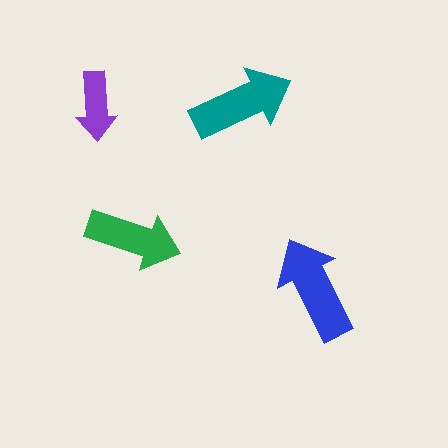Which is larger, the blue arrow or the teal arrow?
The blue one.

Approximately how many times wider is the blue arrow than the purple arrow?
About 1.5 times wider.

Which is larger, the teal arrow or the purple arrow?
The teal one.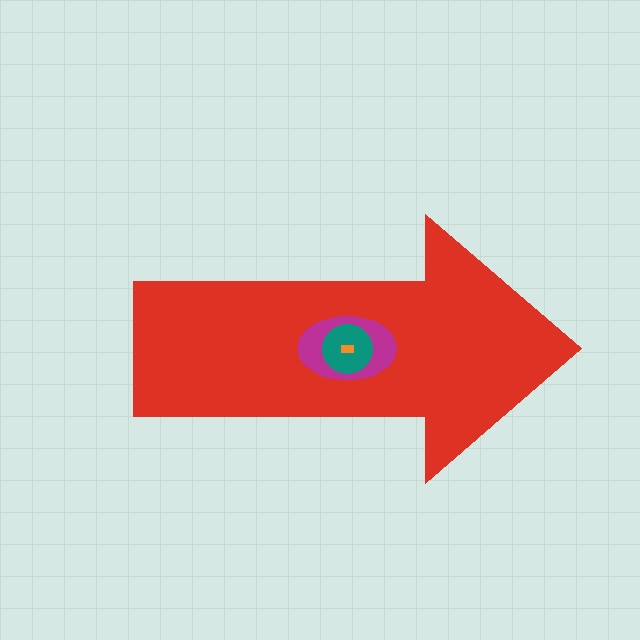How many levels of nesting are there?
4.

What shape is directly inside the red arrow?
The magenta ellipse.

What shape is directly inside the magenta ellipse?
The teal circle.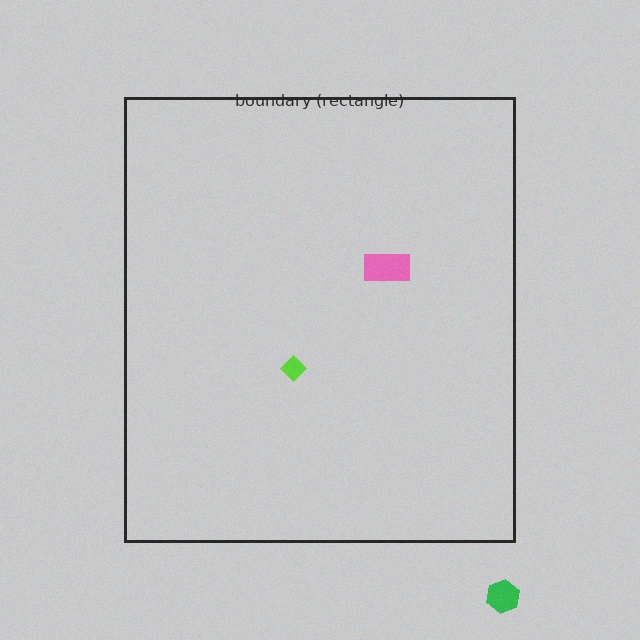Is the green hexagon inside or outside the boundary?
Outside.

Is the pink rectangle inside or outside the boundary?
Inside.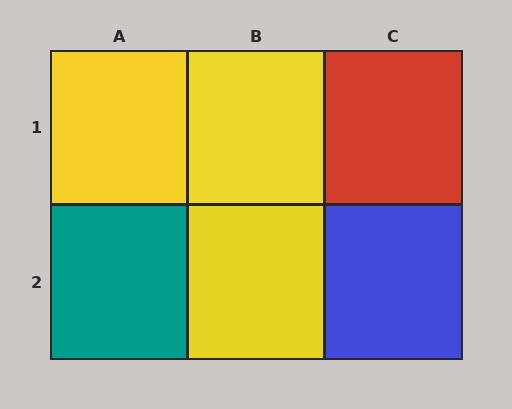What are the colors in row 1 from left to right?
Yellow, yellow, red.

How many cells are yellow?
3 cells are yellow.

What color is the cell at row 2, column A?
Teal.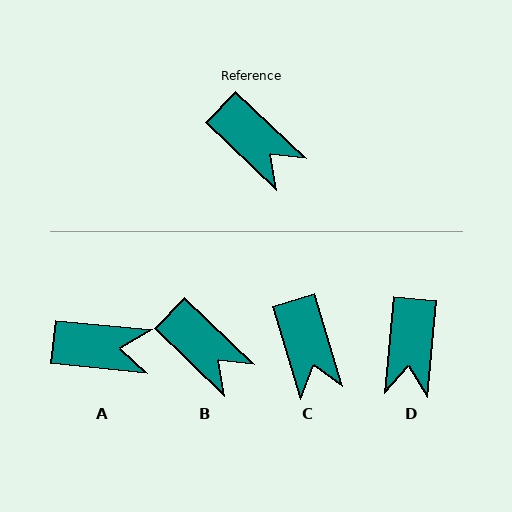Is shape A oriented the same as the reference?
No, it is off by about 38 degrees.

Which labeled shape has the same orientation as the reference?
B.